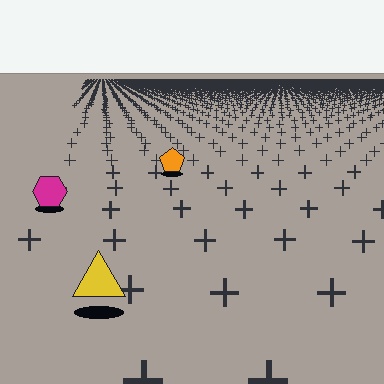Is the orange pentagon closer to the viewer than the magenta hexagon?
No. The magenta hexagon is closer — you can tell from the texture gradient: the ground texture is coarser near it.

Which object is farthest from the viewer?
The orange pentagon is farthest from the viewer. It appears smaller and the ground texture around it is denser.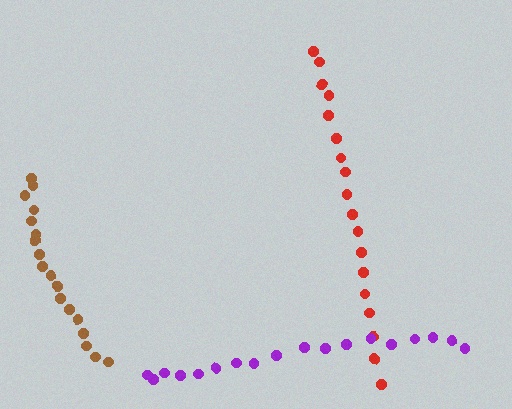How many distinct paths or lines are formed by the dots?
There are 3 distinct paths.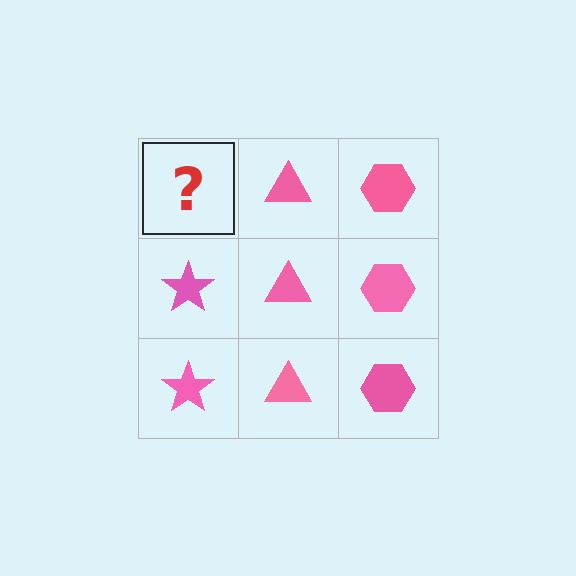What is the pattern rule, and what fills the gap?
The rule is that each column has a consistent shape. The gap should be filled with a pink star.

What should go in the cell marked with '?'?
The missing cell should contain a pink star.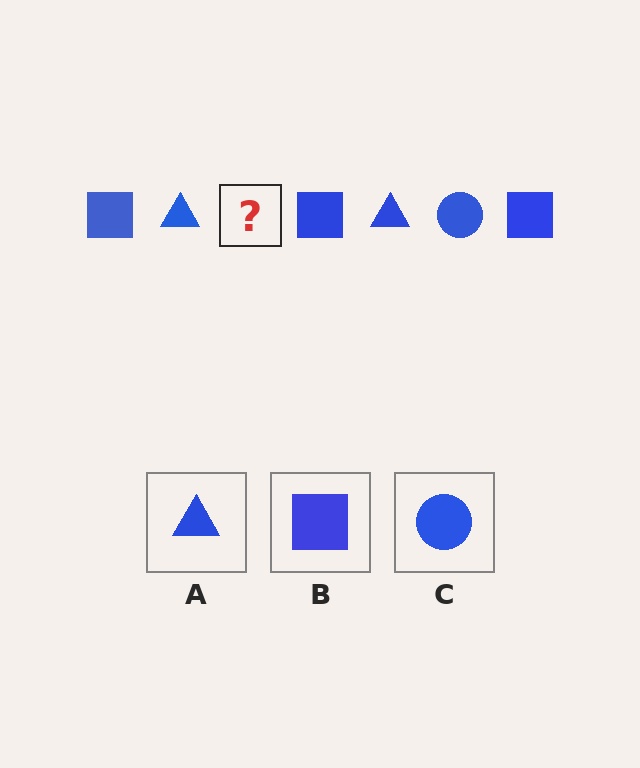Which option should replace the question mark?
Option C.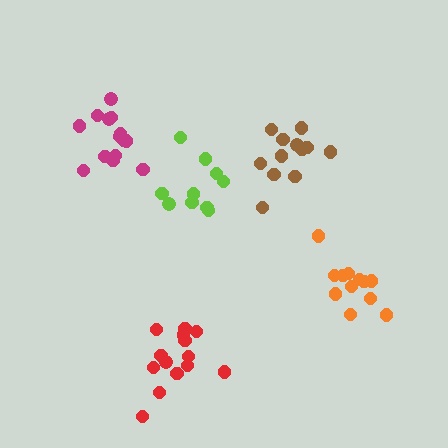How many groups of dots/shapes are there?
There are 5 groups.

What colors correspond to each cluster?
The clusters are colored: red, brown, lime, orange, magenta.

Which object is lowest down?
The red cluster is bottommost.